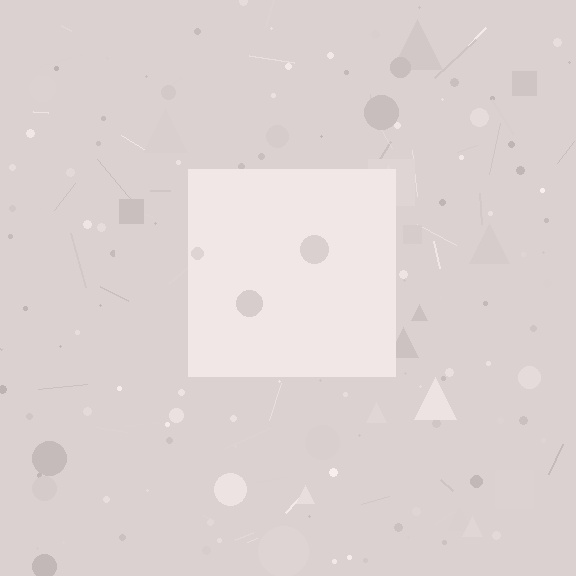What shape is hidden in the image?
A square is hidden in the image.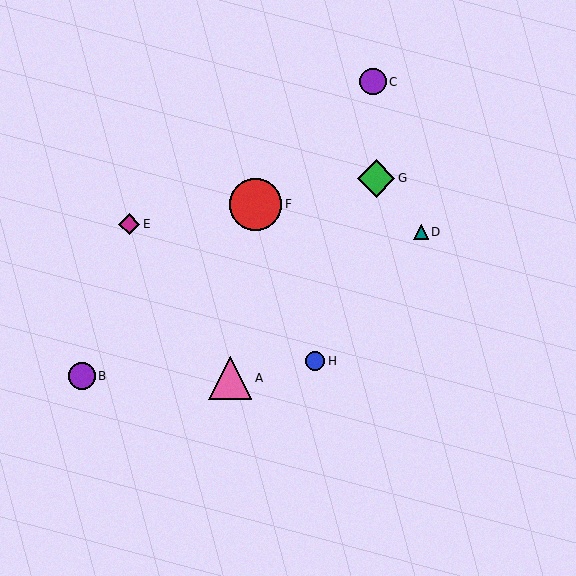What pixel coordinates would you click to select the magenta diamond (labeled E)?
Click at (129, 224) to select the magenta diamond E.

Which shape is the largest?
The red circle (labeled F) is the largest.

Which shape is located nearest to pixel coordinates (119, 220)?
The magenta diamond (labeled E) at (129, 224) is nearest to that location.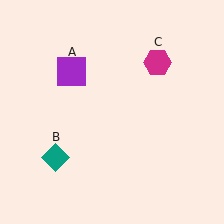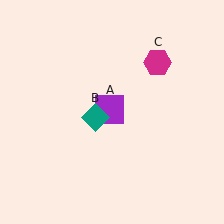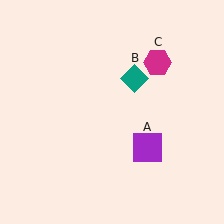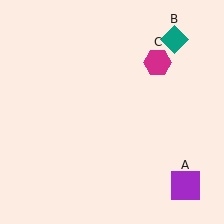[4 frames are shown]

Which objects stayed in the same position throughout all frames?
Magenta hexagon (object C) remained stationary.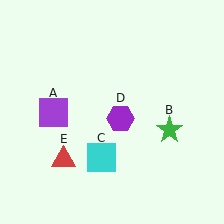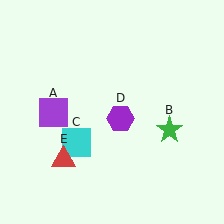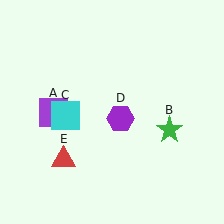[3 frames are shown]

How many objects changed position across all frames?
1 object changed position: cyan square (object C).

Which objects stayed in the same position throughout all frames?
Purple square (object A) and green star (object B) and purple hexagon (object D) and red triangle (object E) remained stationary.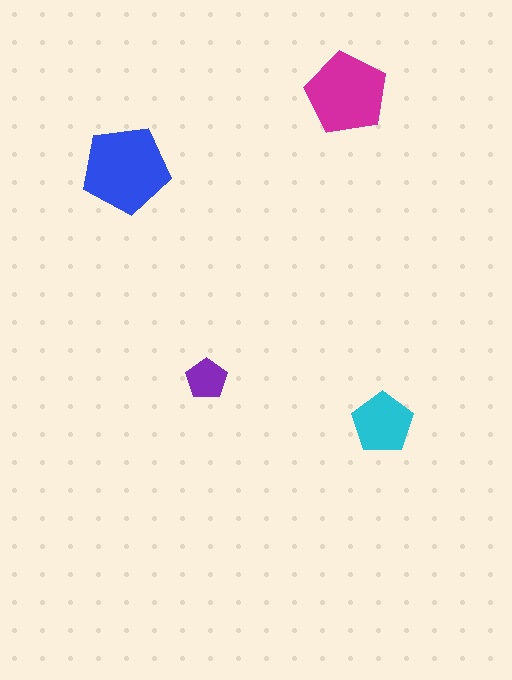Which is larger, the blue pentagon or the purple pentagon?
The blue one.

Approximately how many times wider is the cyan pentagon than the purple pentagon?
About 1.5 times wider.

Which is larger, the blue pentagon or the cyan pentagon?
The blue one.